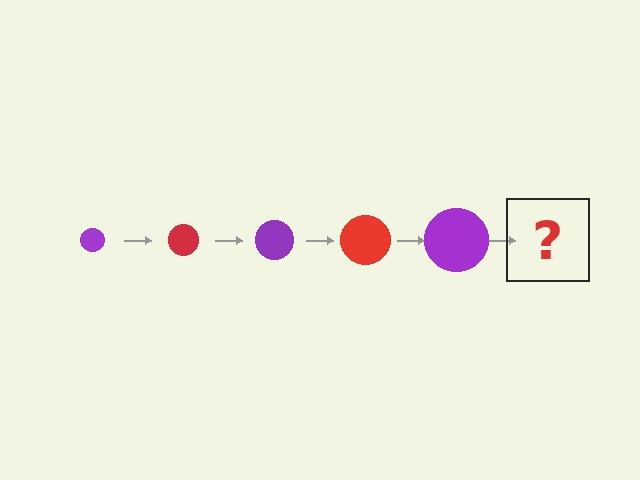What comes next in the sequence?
The next element should be a red circle, larger than the previous one.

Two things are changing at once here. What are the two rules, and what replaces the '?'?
The two rules are that the circle grows larger each step and the color cycles through purple and red. The '?' should be a red circle, larger than the previous one.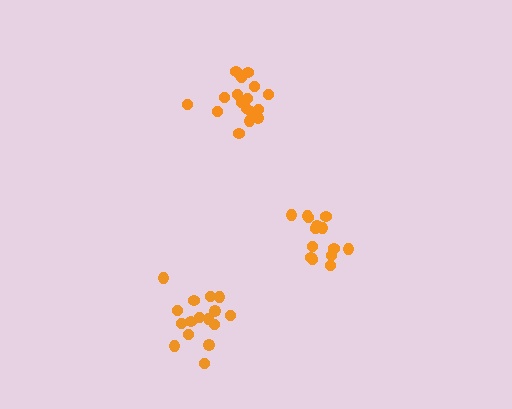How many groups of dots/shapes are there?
There are 3 groups.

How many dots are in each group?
Group 1: 16 dots, Group 2: 15 dots, Group 3: 18 dots (49 total).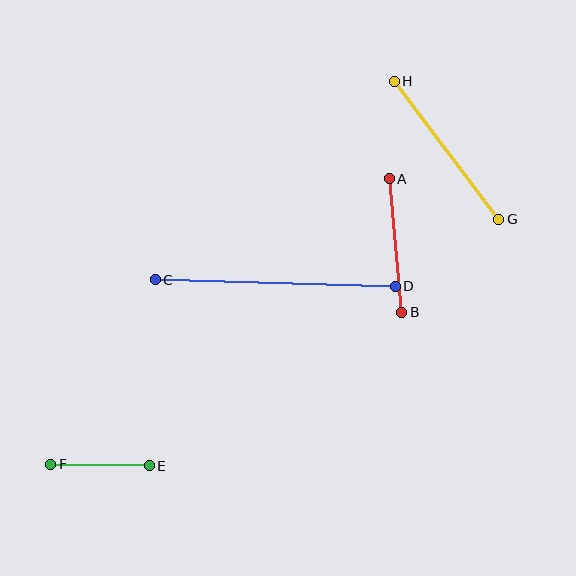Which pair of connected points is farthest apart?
Points C and D are farthest apart.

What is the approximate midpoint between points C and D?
The midpoint is at approximately (275, 283) pixels.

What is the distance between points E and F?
The distance is approximately 98 pixels.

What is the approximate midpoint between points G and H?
The midpoint is at approximately (446, 150) pixels.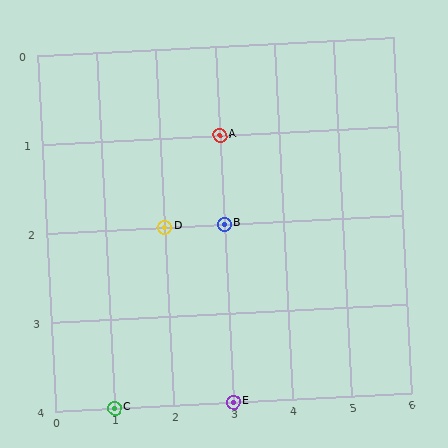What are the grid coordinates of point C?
Point C is at grid coordinates (1, 4).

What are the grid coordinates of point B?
Point B is at grid coordinates (3, 2).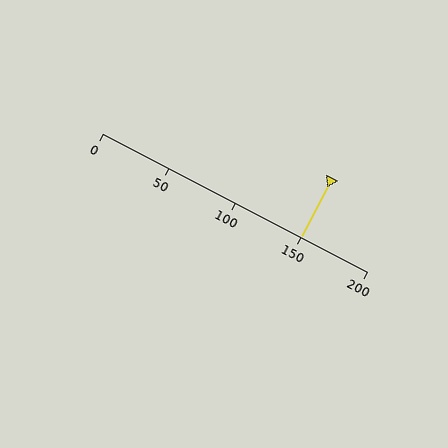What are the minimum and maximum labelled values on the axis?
The axis runs from 0 to 200.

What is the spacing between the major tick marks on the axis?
The major ticks are spaced 50 apart.